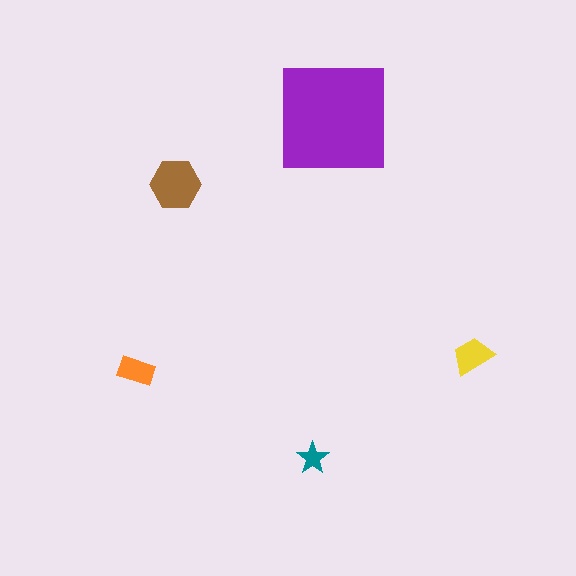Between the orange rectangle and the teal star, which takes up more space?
The orange rectangle.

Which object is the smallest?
The teal star.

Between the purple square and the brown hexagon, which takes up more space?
The purple square.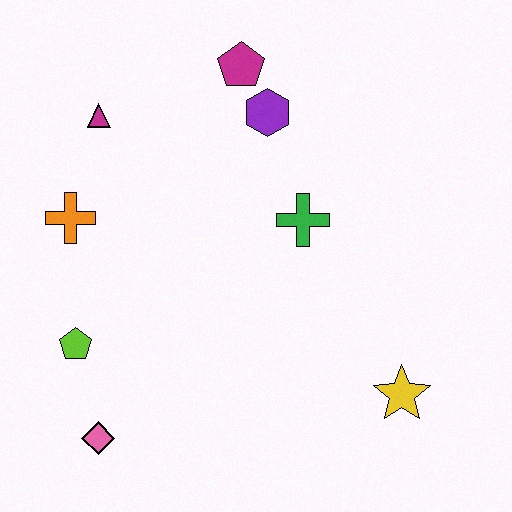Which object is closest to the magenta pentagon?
The purple hexagon is closest to the magenta pentagon.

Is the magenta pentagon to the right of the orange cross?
Yes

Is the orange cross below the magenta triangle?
Yes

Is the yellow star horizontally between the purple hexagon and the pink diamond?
No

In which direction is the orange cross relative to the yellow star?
The orange cross is to the left of the yellow star.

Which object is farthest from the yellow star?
The magenta triangle is farthest from the yellow star.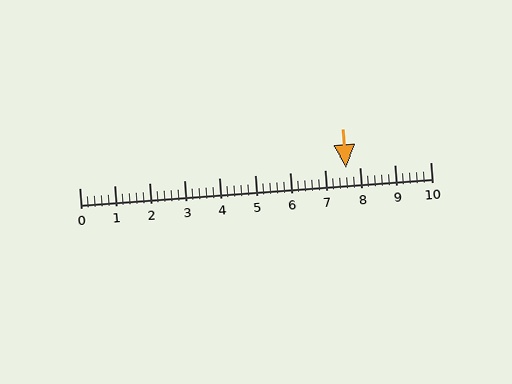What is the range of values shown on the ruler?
The ruler shows values from 0 to 10.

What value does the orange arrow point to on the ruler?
The orange arrow points to approximately 7.6.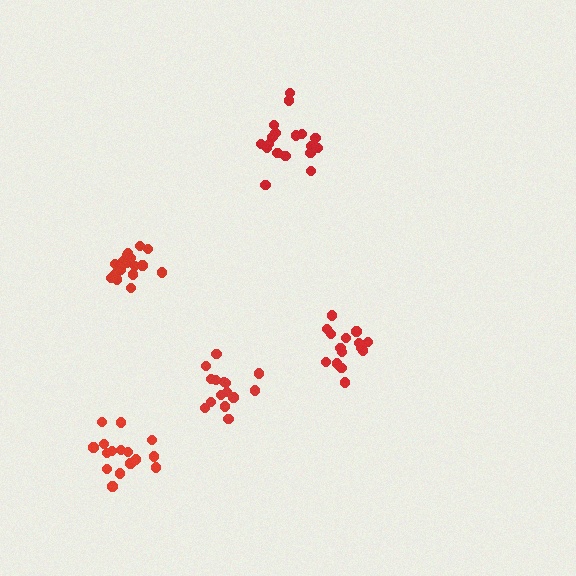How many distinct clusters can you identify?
There are 5 distinct clusters.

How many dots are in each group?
Group 1: 15 dots, Group 2: 17 dots, Group 3: 18 dots, Group 4: 16 dots, Group 5: 15 dots (81 total).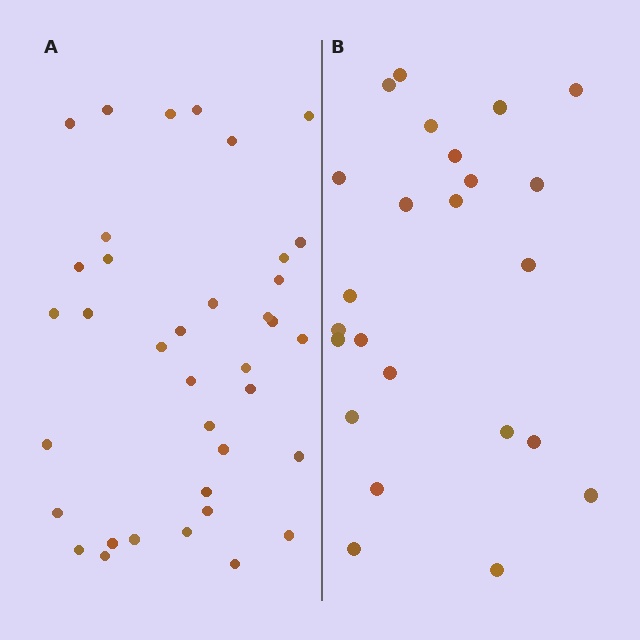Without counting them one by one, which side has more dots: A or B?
Region A (the left region) has more dots.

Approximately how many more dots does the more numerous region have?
Region A has approximately 15 more dots than region B.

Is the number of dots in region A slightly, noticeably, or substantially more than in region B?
Region A has substantially more. The ratio is roughly 1.5 to 1.